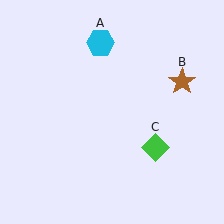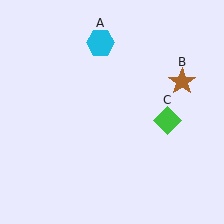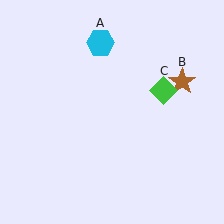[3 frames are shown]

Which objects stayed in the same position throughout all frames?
Cyan hexagon (object A) and brown star (object B) remained stationary.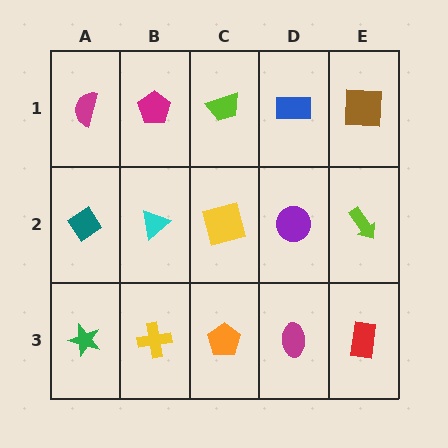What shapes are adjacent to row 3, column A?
A teal diamond (row 2, column A), a yellow cross (row 3, column B).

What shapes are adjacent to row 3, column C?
A yellow square (row 2, column C), a yellow cross (row 3, column B), a magenta ellipse (row 3, column D).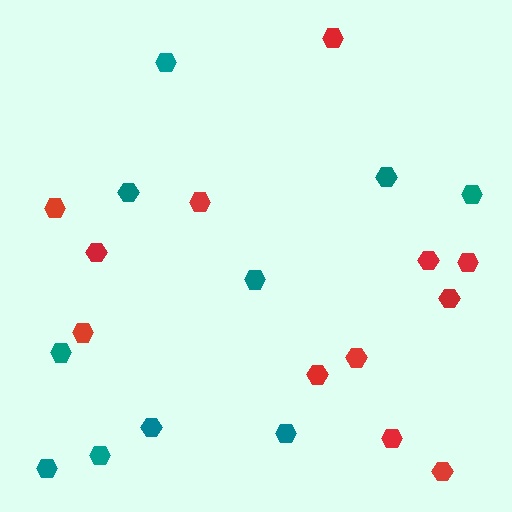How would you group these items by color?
There are 2 groups: one group of teal hexagons (10) and one group of red hexagons (12).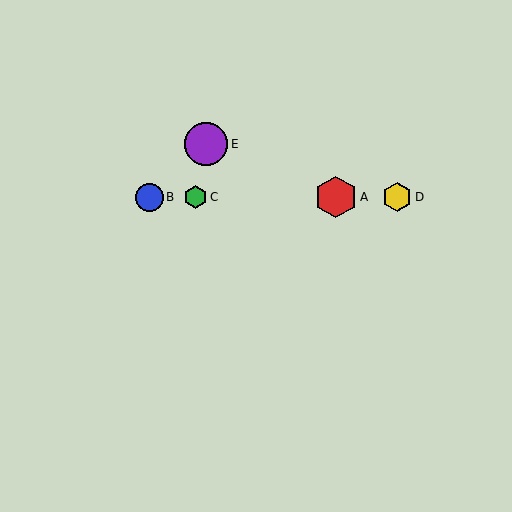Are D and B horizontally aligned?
Yes, both are at y≈197.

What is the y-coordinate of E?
Object E is at y≈144.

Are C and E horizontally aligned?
No, C is at y≈197 and E is at y≈144.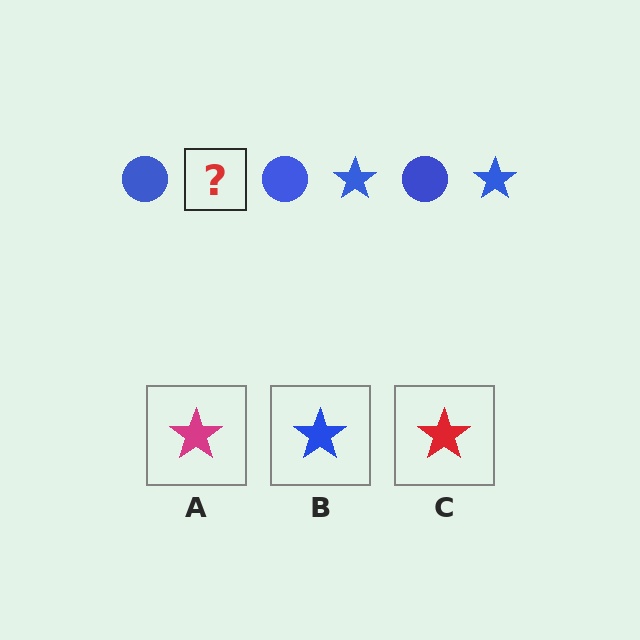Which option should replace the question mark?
Option B.